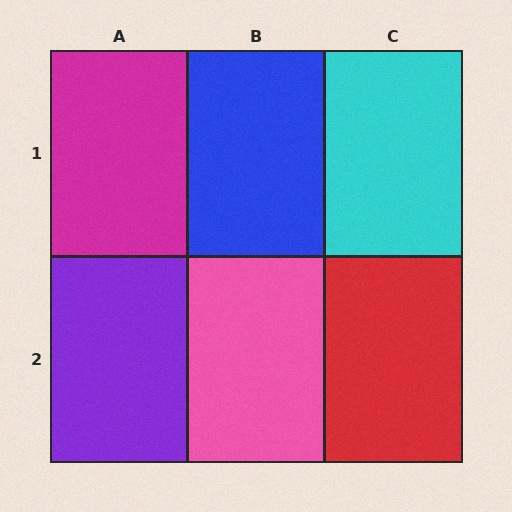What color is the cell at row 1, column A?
Magenta.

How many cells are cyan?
1 cell is cyan.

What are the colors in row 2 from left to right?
Purple, pink, red.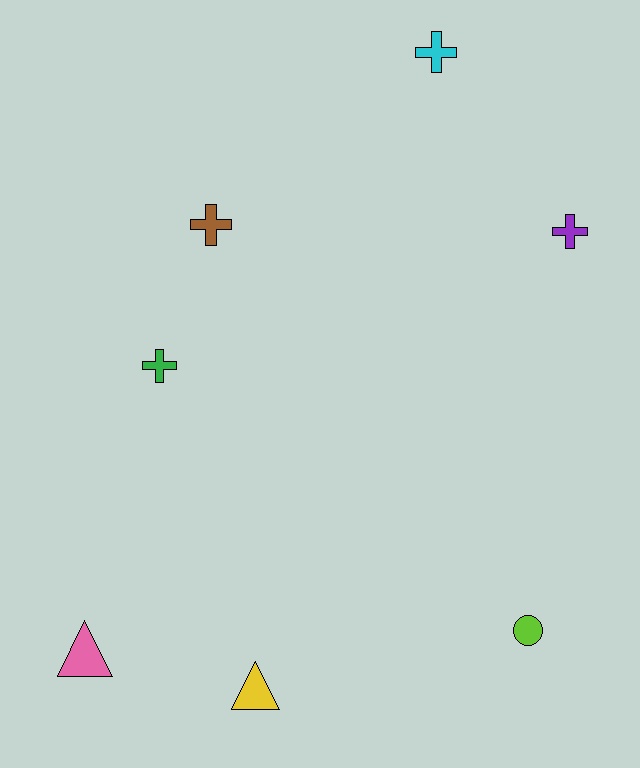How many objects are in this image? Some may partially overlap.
There are 7 objects.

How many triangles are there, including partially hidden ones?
There are 2 triangles.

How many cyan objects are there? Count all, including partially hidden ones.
There is 1 cyan object.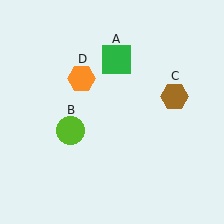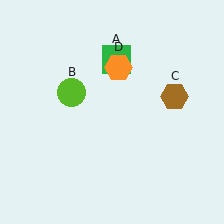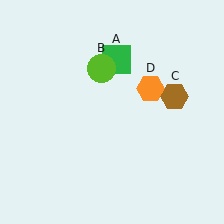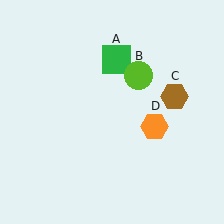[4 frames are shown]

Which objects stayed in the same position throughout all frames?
Green square (object A) and brown hexagon (object C) remained stationary.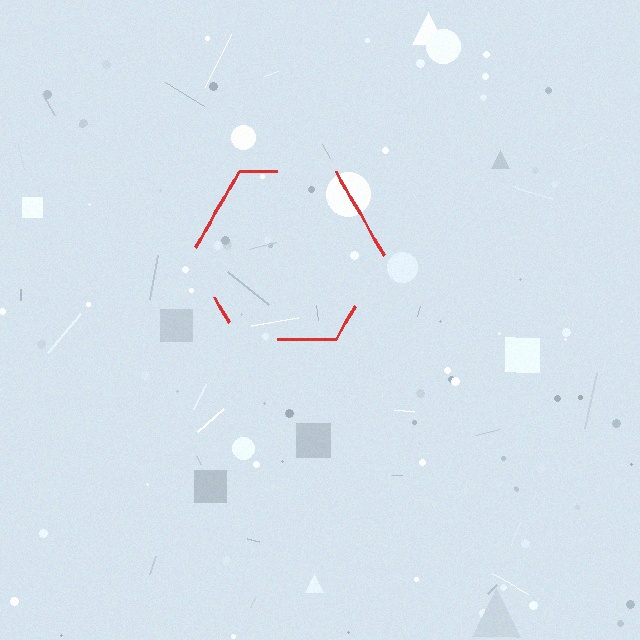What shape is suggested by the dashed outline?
The dashed outline suggests a hexagon.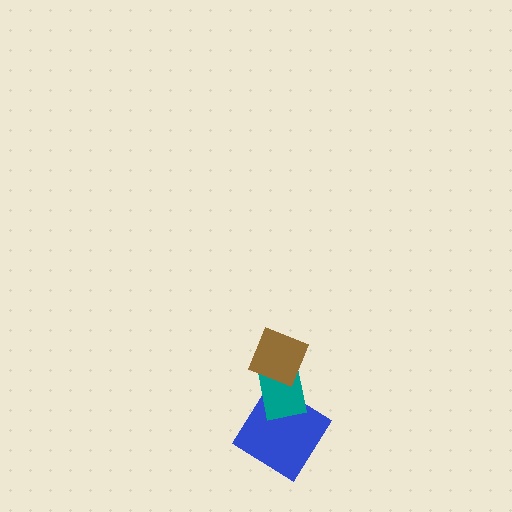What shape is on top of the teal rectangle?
The brown diamond is on top of the teal rectangle.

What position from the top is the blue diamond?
The blue diamond is 3rd from the top.